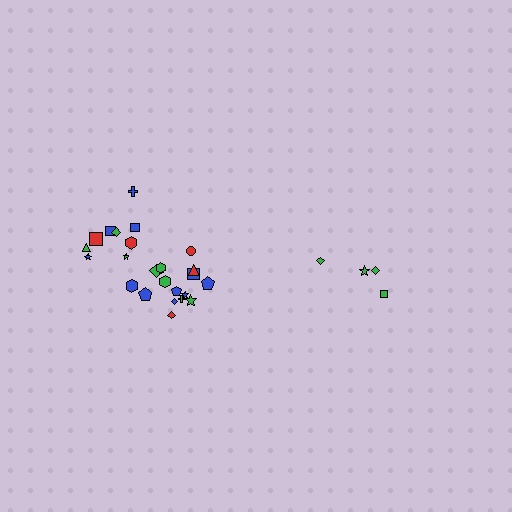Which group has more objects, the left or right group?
The left group.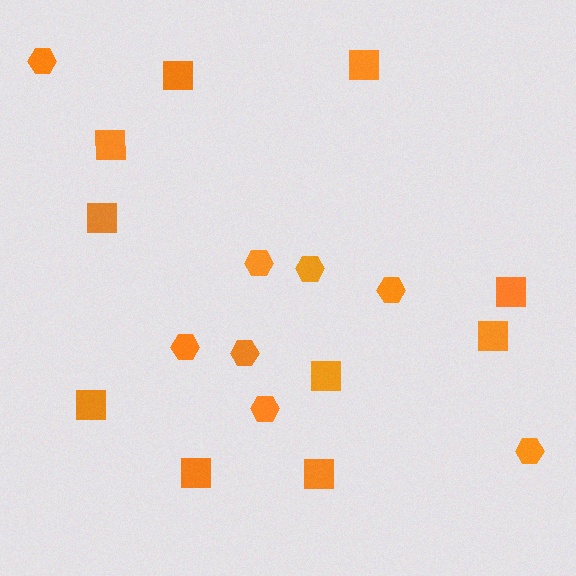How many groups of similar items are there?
There are 2 groups: one group of squares (10) and one group of hexagons (8).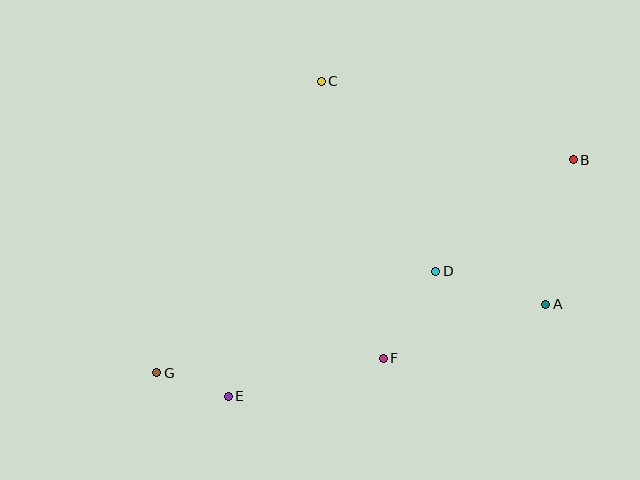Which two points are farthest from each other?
Points B and G are farthest from each other.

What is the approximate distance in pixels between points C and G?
The distance between C and G is approximately 335 pixels.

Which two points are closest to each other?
Points E and G are closest to each other.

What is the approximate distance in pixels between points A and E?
The distance between A and E is approximately 330 pixels.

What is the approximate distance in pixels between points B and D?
The distance between B and D is approximately 177 pixels.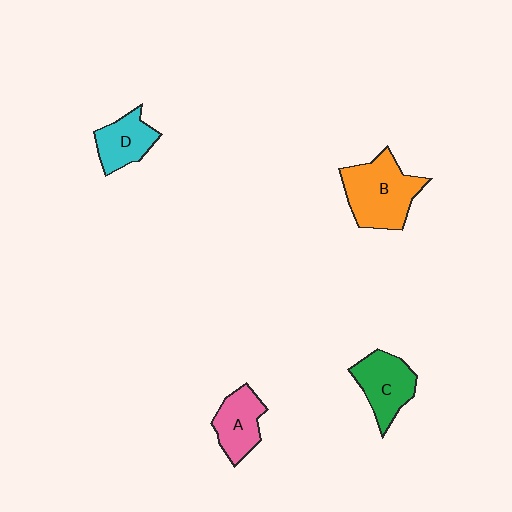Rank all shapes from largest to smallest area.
From largest to smallest: B (orange), C (green), A (pink), D (cyan).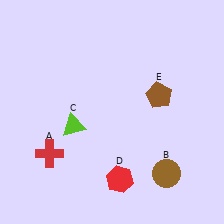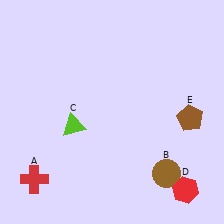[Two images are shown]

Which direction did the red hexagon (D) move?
The red hexagon (D) moved right.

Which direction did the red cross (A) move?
The red cross (A) moved down.